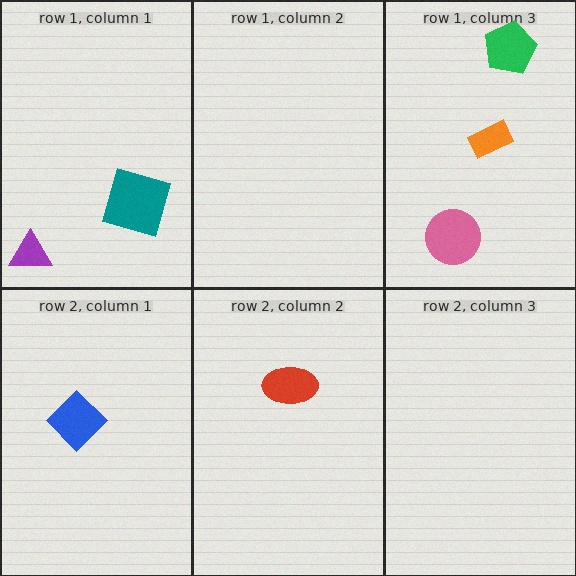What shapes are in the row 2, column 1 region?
The blue diamond.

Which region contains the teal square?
The row 1, column 1 region.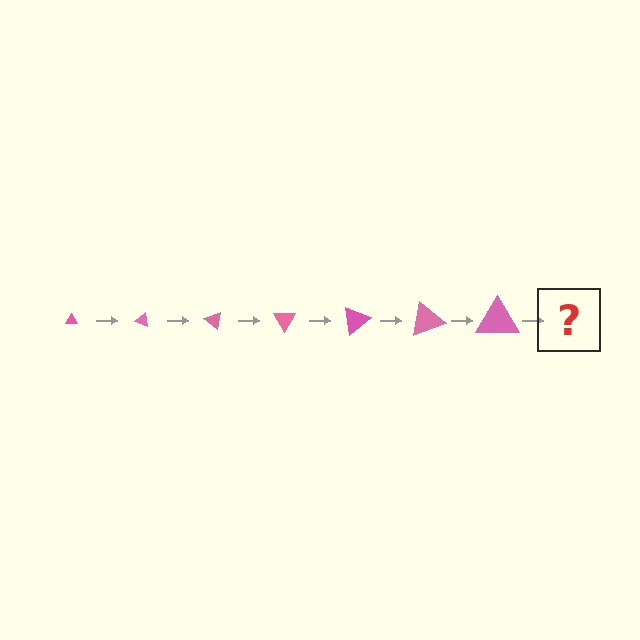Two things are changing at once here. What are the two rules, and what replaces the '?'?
The two rules are that the triangle grows larger each step and it rotates 20 degrees each step. The '?' should be a triangle, larger than the previous one and rotated 140 degrees from the start.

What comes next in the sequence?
The next element should be a triangle, larger than the previous one and rotated 140 degrees from the start.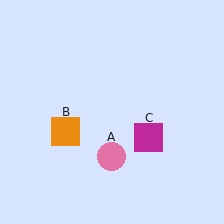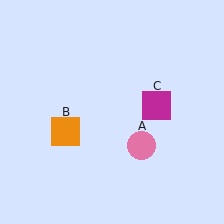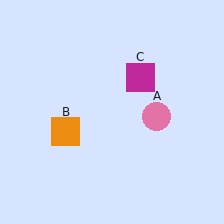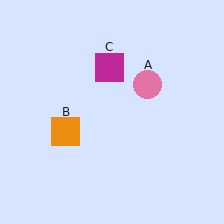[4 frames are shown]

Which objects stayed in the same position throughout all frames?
Orange square (object B) remained stationary.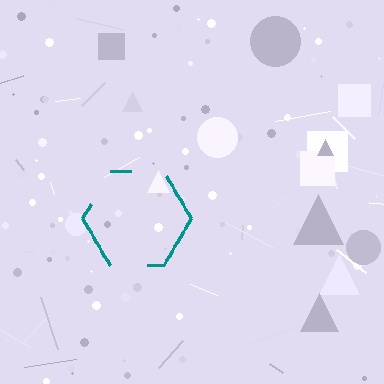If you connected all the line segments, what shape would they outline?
They would outline a hexagon.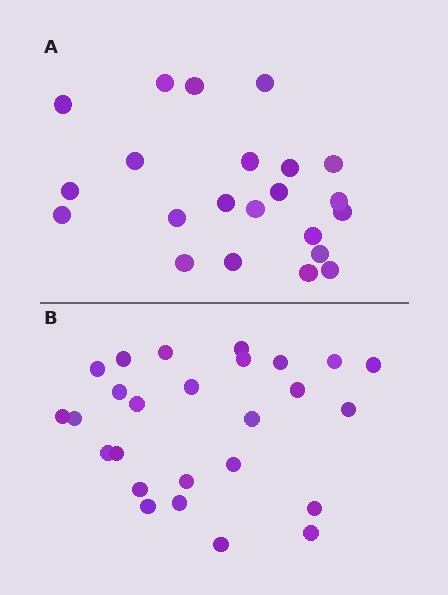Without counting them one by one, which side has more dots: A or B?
Region B (the bottom region) has more dots.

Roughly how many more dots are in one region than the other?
Region B has about 4 more dots than region A.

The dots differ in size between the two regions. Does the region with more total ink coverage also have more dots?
No. Region A has more total ink coverage because its dots are larger, but region B actually contains more individual dots. Total area can be misleading — the number of items is what matters here.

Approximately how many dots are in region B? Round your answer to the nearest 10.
About 30 dots. (The exact count is 26, which rounds to 30.)